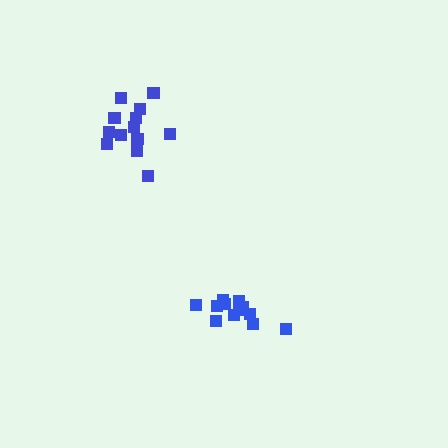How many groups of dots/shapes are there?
There are 2 groups.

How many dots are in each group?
Group 1: 13 dots, Group 2: 13 dots (26 total).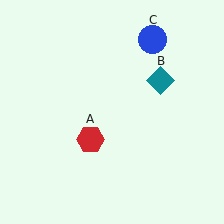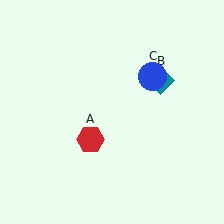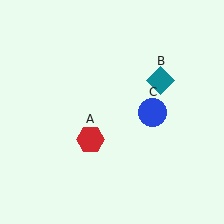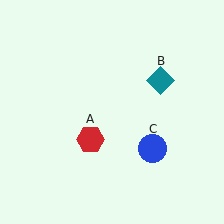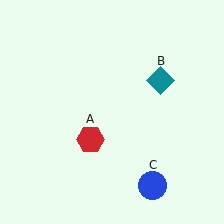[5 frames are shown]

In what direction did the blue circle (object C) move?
The blue circle (object C) moved down.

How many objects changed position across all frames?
1 object changed position: blue circle (object C).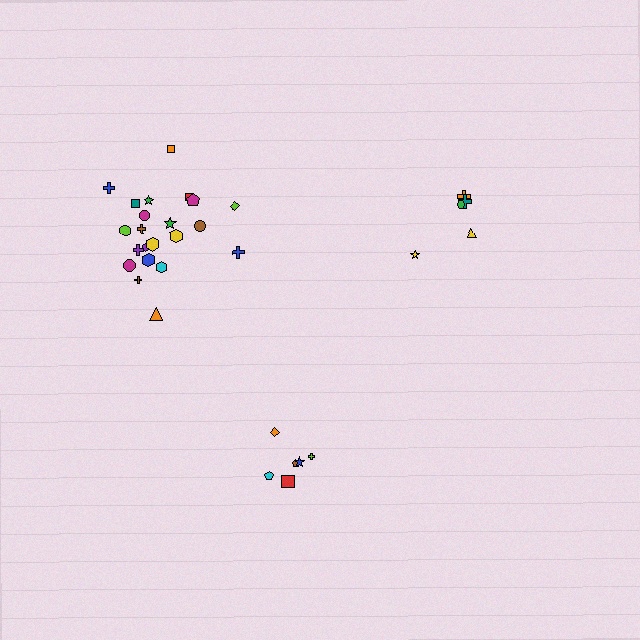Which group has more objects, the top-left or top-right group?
The top-left group.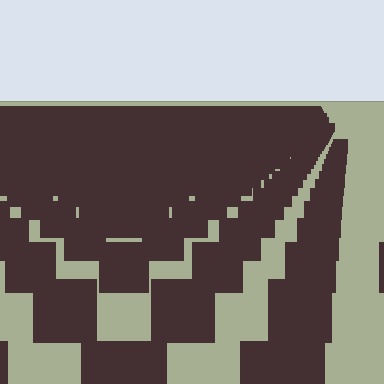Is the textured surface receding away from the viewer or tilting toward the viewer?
The surface is receding away from the viewer. Texture elements get smaller and denser toward the top.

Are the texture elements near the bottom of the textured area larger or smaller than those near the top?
Larger. Near the bottom, elements are closer to the viewer and appear at a bigger on-screen size.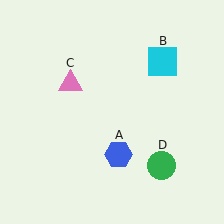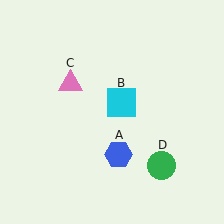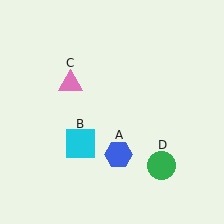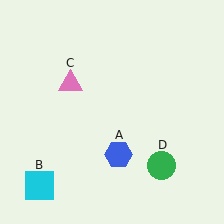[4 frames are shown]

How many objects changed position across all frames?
1 object changed position: cyan square (object B).